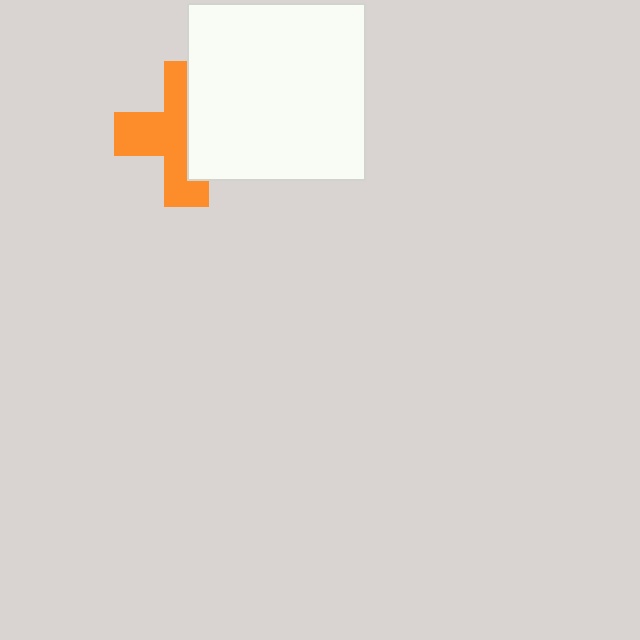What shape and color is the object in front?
The object in front is a white square.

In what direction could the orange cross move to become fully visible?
The orange cross could move left. That would shift it out from behind the white square entirely.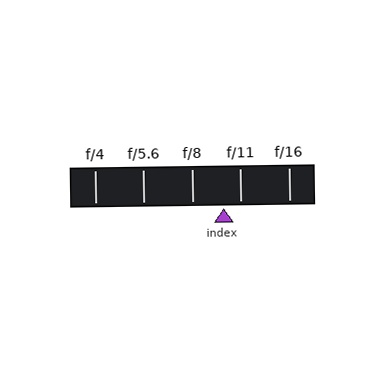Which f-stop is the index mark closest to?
The index mark is closest to f/11.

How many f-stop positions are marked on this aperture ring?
There are 5 f-stop positions marked.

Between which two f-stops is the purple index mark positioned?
The index mark is between f/8 and f/11.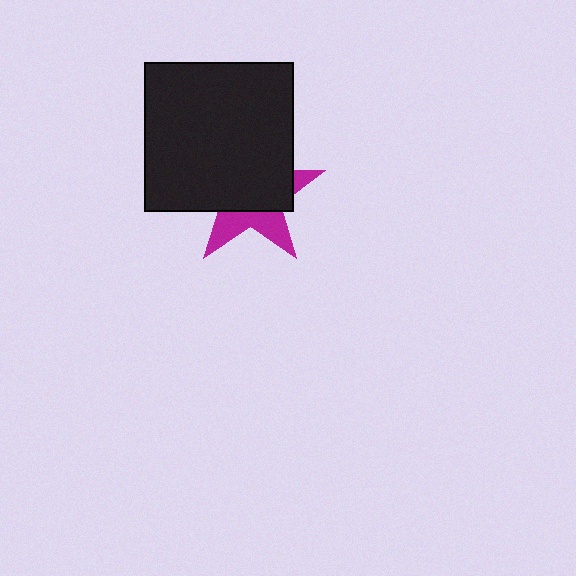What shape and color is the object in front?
The object in front is a black square.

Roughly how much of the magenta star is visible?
A small part of it is visible (roughly 36%).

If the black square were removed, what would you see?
You would see the complete magenta star.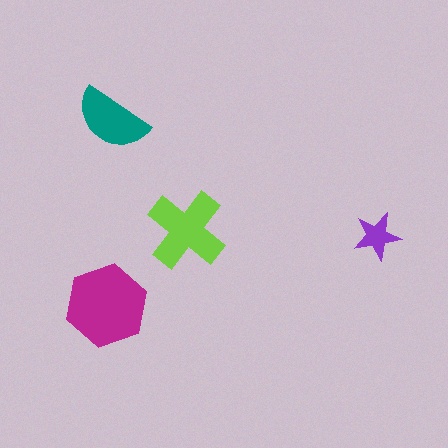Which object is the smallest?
The purple star.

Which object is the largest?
The magenta hexagon.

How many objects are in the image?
There are 4 objects in the image.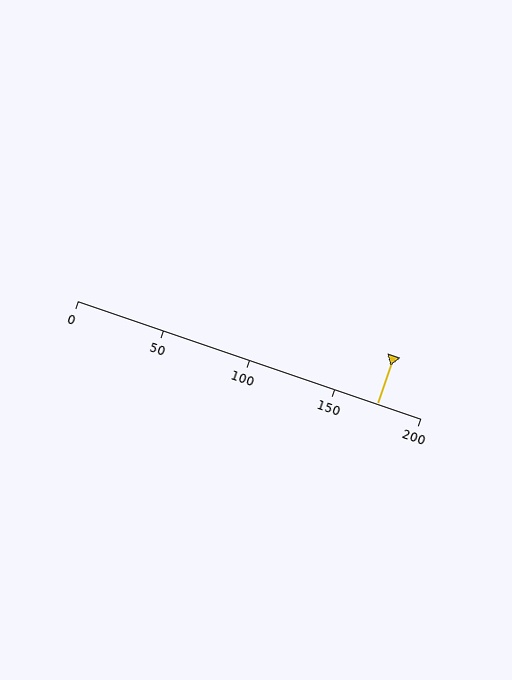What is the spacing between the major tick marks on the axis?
The major ticks are spaced 50 apart.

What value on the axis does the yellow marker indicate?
The marker indicates approximately 175.